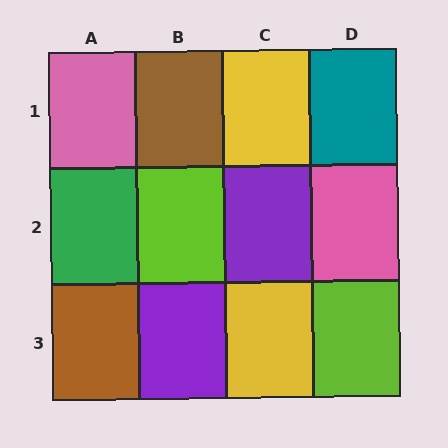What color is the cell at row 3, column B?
Purple.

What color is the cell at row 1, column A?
Pink.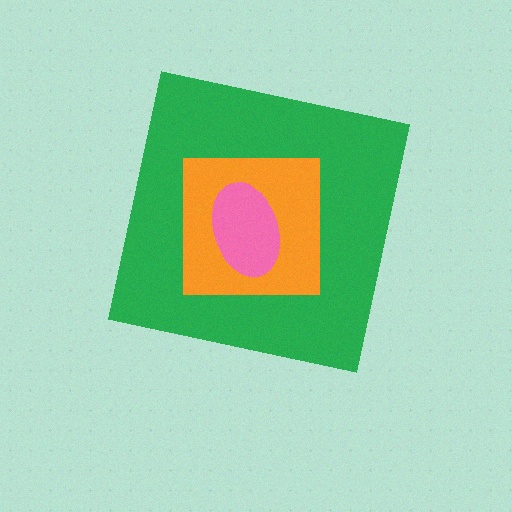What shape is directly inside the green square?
The orange square.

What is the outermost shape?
The green square.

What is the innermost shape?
The pink ellipse.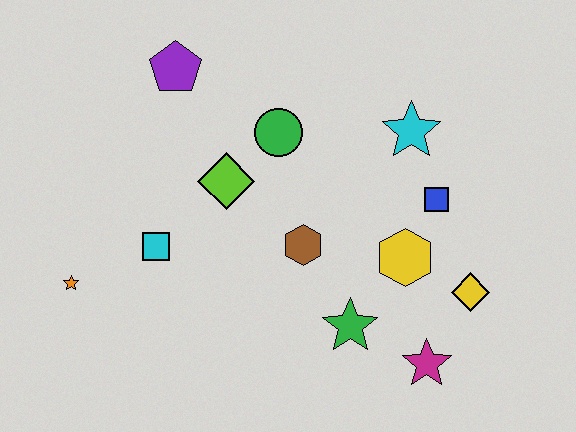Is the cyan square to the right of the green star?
No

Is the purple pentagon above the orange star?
Yes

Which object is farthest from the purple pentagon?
The magenta star is farthest from the purple pentagon.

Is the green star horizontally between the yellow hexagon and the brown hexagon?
Yes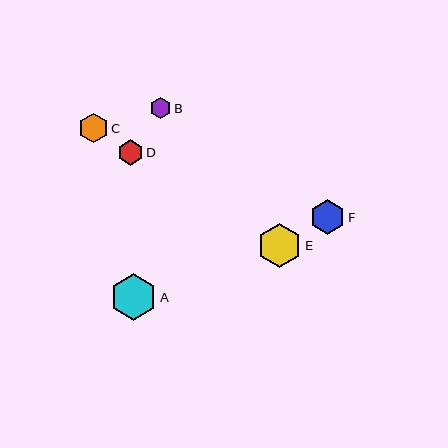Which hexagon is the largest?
Hexagon A is the largest with a size of approximately 47 pixels.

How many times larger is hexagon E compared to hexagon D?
Hexagon E is approximately 1.7 times the size of hexagon D.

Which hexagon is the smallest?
Hexagon B is the smallest with a size of approximately 21 pixels.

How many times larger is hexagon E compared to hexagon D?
Hexagon E is approximately 1.7 times the size of hexagon D.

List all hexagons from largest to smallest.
From largest to smallest: A, E, F, C, D, B.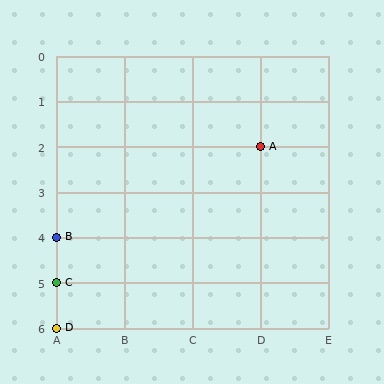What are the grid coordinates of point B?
Point B is at grid coordinates (A, 4).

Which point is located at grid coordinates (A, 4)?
Point B is at (A, 4).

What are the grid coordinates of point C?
Point C is at grid coordinates (A, 5).